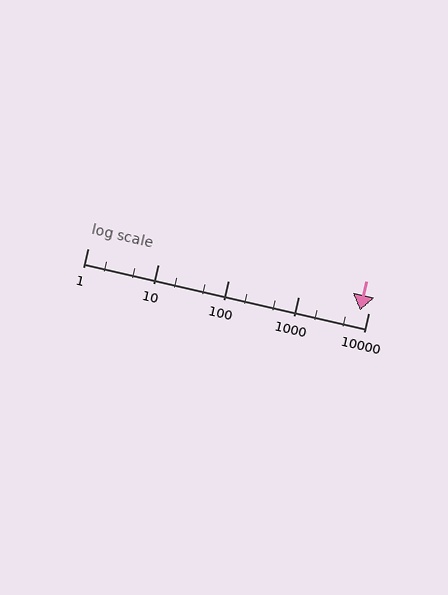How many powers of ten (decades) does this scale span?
The scale spans 4 decades, from 1 to 10000.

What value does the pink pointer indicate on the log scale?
The pointer indicates approximately 7700.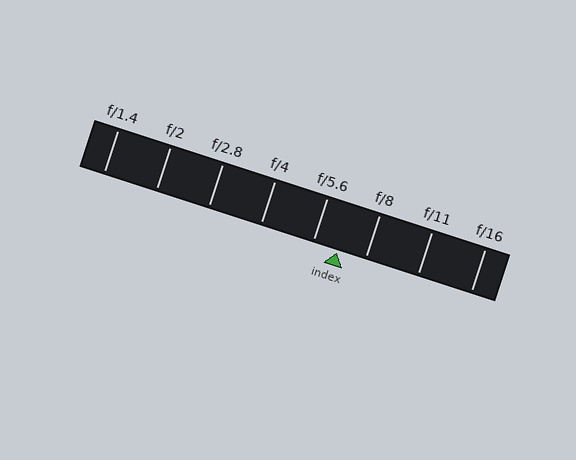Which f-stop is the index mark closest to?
The index mark is closest to f/5.6.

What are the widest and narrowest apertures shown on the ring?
The widest aperture shown is f/1.4 and the narrowest is f/16.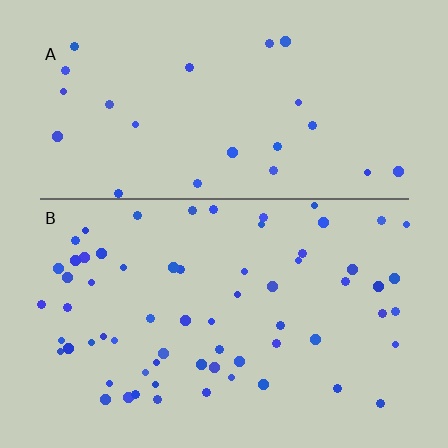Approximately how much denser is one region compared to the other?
Approximately 2.7× — region B over region A.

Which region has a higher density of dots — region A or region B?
B (the bottom).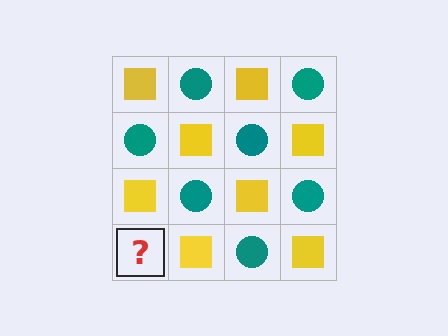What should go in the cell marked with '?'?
The missing cell should contain a teal circle.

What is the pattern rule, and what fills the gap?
The rule is that it alternates yellow square and teal circle in a checkerboard pattern. The gap should be filled with a teal circle.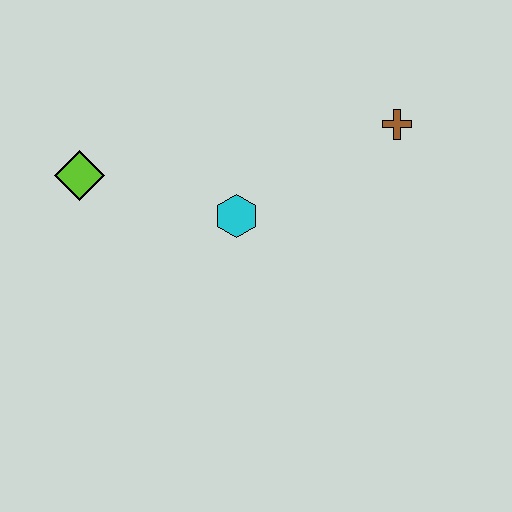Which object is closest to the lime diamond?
The cyan hexagon is closest to the lime diamond.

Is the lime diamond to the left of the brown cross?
Yes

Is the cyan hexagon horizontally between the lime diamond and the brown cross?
Yes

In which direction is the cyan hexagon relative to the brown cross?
The cyan hexagon is to the left of the brown cross.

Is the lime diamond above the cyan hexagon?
Yes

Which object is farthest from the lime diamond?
The brown cross is farthest from the lime diamond.